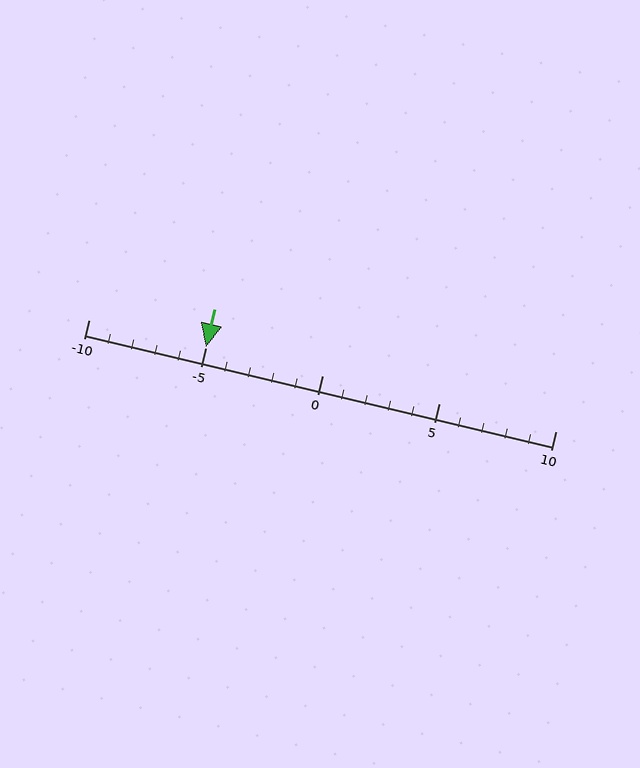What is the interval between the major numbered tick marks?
The major tick marks are spaced 5 units apart.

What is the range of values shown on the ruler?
The ruler shows values from -10 to 10.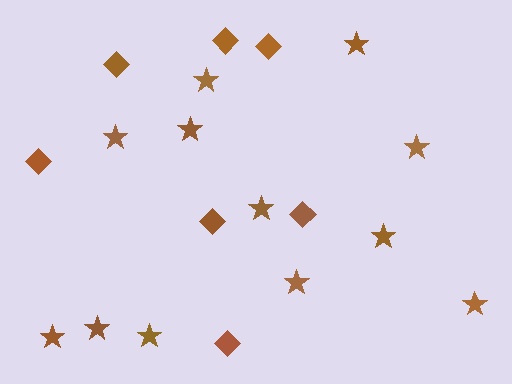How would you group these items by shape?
There are 2 groups: one group of stars (12) and one group of diamonds (7).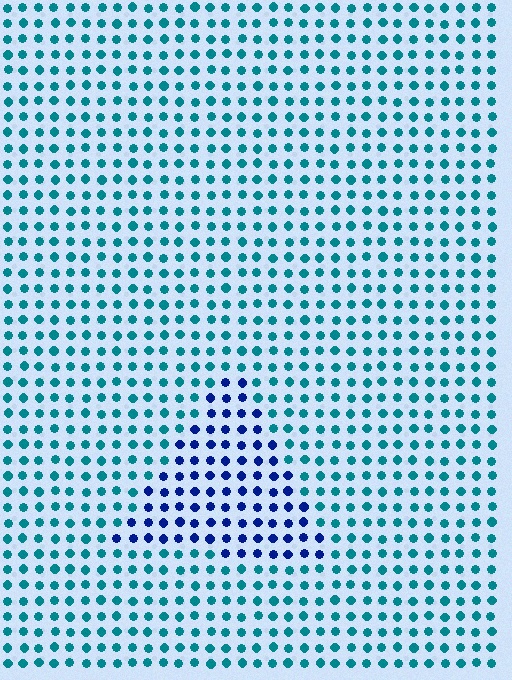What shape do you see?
I see a triangle.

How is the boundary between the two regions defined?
The boundary is defined purely by a slight shift in hue (about 46 degrees). Spacing, size, and orientation are identical on both sides.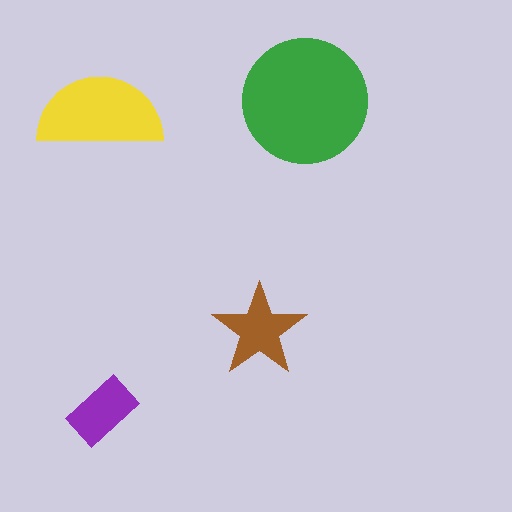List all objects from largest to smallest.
The green circle, the yellow semicircle, the brown star, the purple rectangle.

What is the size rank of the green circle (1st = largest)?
1st.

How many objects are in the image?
There are 4 objects in the image.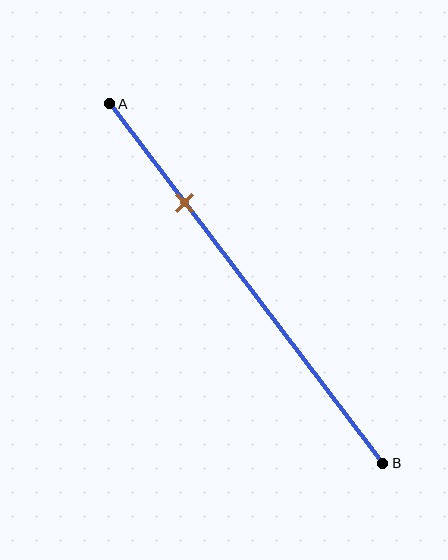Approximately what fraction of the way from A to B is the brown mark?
The brown mark is approximately 25% of the way from A to B.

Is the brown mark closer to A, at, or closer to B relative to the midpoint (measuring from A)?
The brown mark is closer to point A than the midpoint of segment AB.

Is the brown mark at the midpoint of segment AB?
No, the mark is at about 25% from A, not at the 50% midpoint.